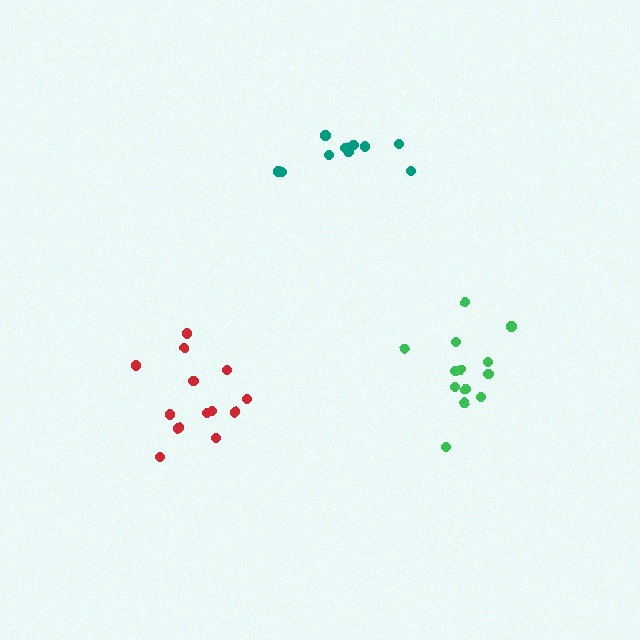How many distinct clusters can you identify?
There are 3 distinct clusters.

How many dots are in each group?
Group 1: 10 dots, Group 2: 13 dots, Group 3: 13 dots (36 total).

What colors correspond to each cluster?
The clusters are colored: teal, red, green.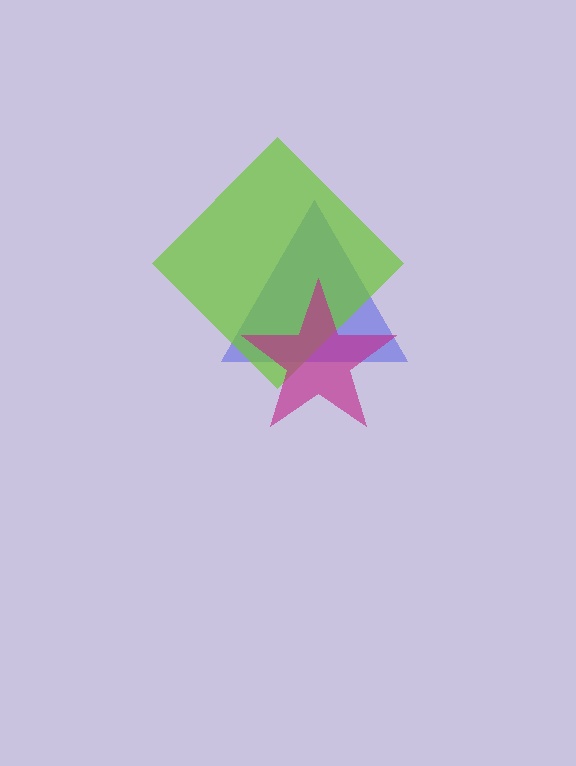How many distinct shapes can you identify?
There are 3 distinct shapes: a blue triangle, a lime diamond, a magenta star.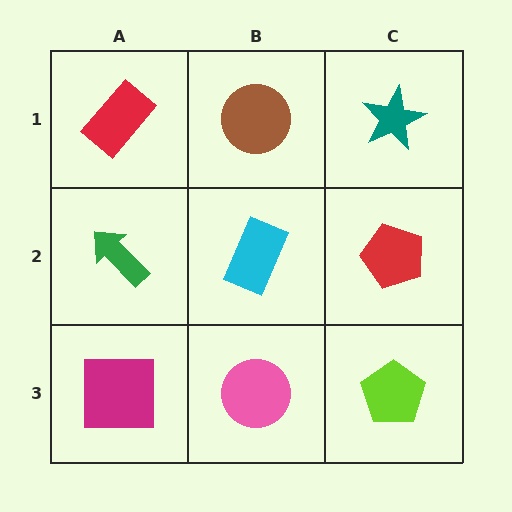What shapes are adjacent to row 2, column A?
A red rectangle (row 1, column A), a magenta square (row 3, column A), a cyan rectangle (row 2, column B).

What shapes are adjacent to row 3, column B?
A cyan rectangle (row 2, column B), a magenta square (row 3, column A), a lime pentagon (row 3, column C).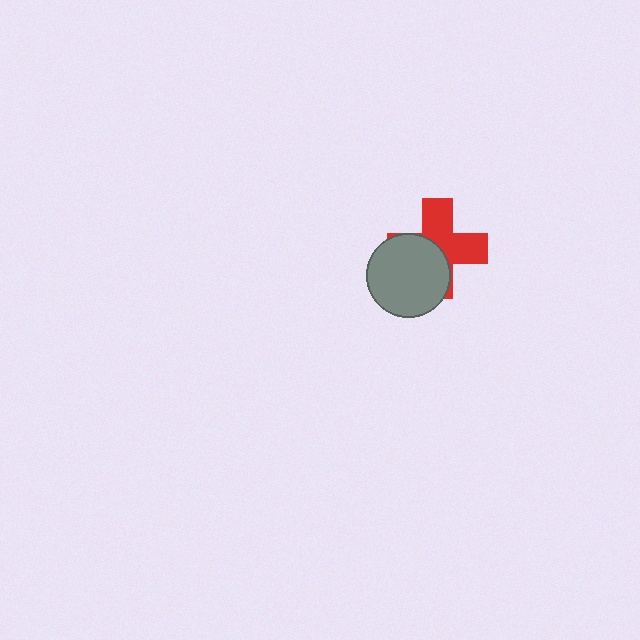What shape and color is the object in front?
The object in front is a gray circle.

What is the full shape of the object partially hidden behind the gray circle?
The partially hidden object is a red cross.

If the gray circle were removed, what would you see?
You would see the complete red cross.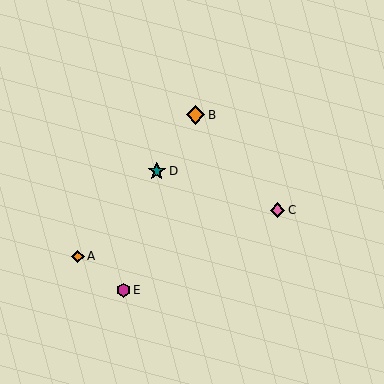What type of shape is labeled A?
Shape A is an orange diamond.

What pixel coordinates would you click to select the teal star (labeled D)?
Click at (157, 171) to select the teal star D.